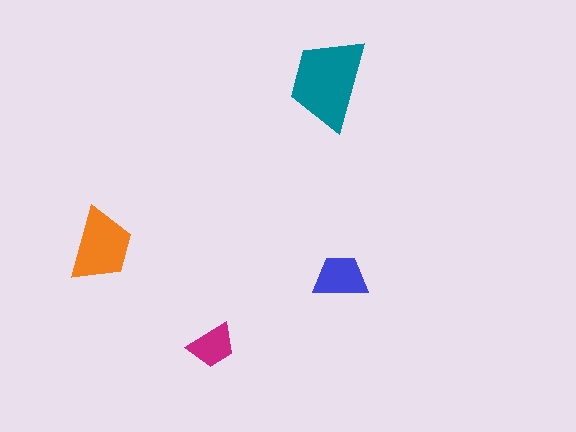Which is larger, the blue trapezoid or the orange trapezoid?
The orange one.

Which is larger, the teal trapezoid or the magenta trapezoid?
The teal one.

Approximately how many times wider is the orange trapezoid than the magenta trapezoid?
About 1.5 times wider.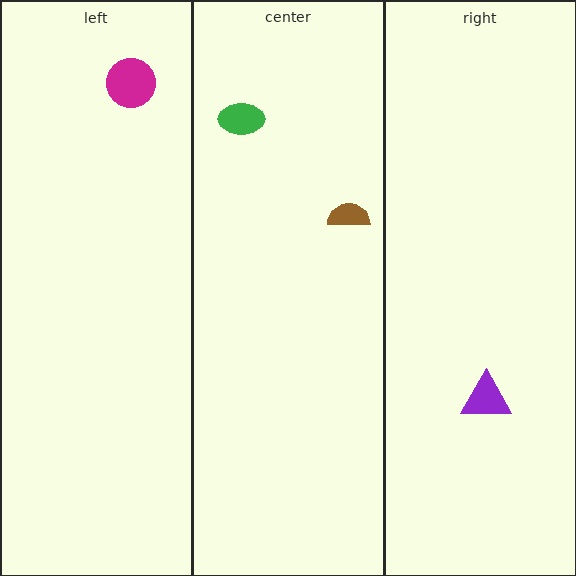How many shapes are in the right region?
1.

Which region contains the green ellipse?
The center region.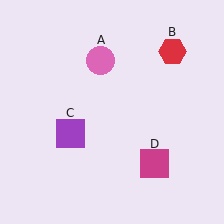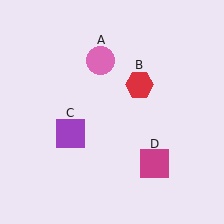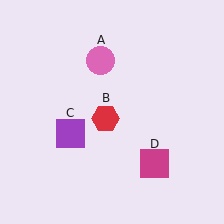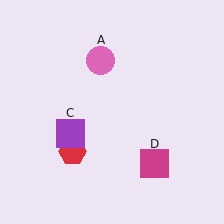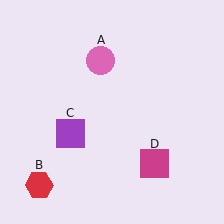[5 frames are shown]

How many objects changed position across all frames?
1 object changed position: red hexagon (object B).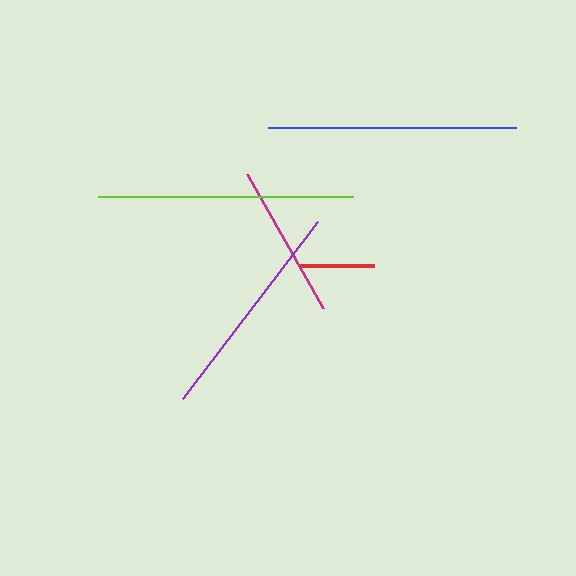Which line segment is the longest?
The lime line is the longest at approximately 256 pixels.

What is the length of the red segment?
The red segment is approximately 74 pixels long.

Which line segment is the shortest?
The red line is the shortest at approximately 74 pixels.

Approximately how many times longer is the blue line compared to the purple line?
The blue line is approximately 1.1 times the length of the purple line.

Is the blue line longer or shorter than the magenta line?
The blue line is longer than the magenta line.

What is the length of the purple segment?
The purple segment is approximately 222 pixels long.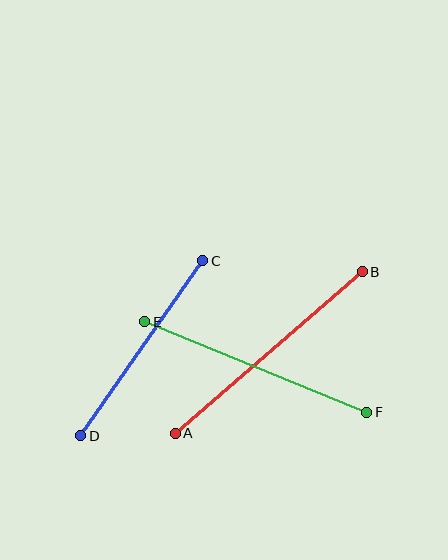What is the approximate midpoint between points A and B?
The midpoint is at approximately (269, 353) pixels.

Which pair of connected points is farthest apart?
Points A and B are farthest apart.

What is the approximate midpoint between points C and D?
The midpoint is at approximately (142, 348) pixels.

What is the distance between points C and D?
The distance is approximately 213 pixels.